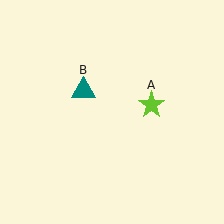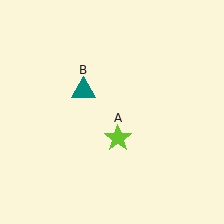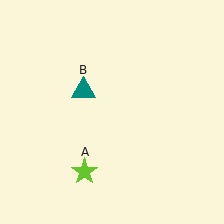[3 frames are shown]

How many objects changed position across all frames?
1 object changed position: lime star (object A).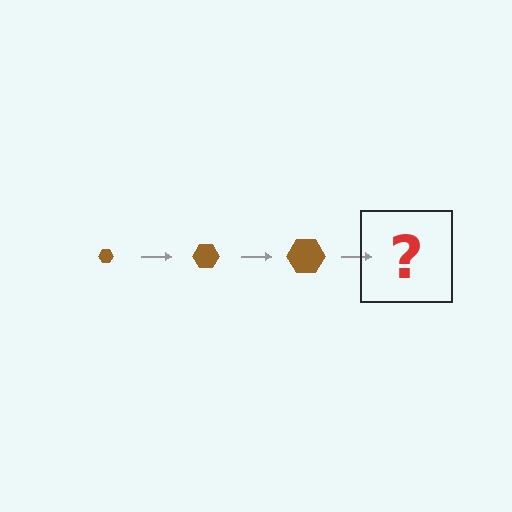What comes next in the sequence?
The next element should be a brown hexagon, larger than the previous one.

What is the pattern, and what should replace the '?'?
The pattern is that the hexagon gets progressively larger each step. The '?' should be a brown hexagon, larger than the previous one.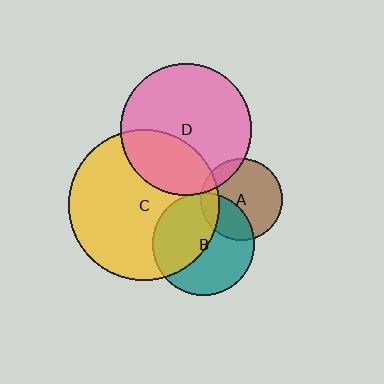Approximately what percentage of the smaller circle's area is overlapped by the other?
Approximately 30%.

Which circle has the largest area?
Circle C (yellow).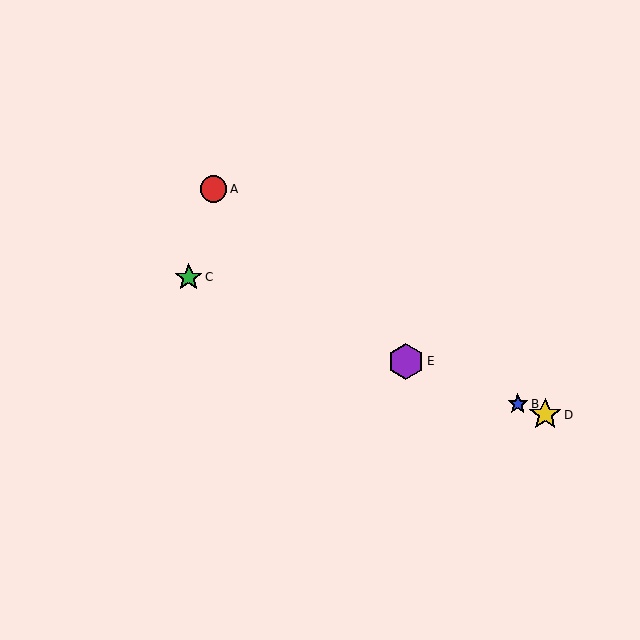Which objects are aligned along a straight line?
Objects B, C, D, E are aligned along a straight line.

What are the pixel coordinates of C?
Object C is at (189, 277).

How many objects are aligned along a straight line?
4 objects (B, C, D, E) are aligned along a straight line.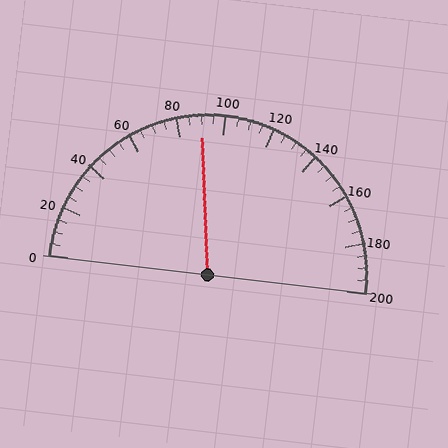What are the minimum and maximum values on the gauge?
The gauge ranges from 0 to 200.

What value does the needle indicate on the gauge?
The needle indicates approximately 90.